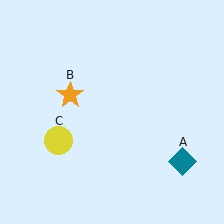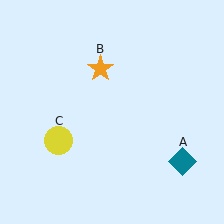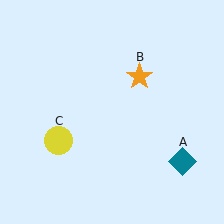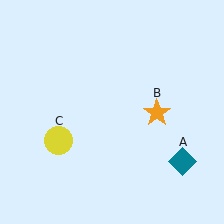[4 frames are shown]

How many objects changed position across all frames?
1 object changed position: orange star (object B).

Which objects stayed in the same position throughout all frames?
Teal diamond (object A) and yellow circle (object C) remained stationary.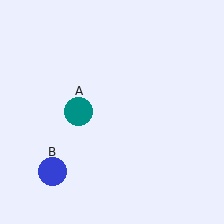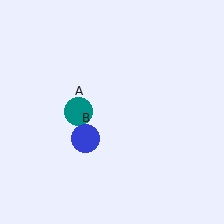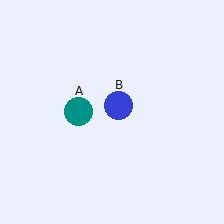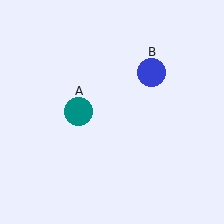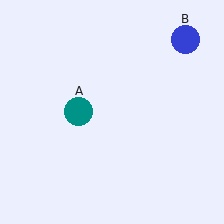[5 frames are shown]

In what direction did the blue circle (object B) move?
The blue circle (object B) moved up and to the right.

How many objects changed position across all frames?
1 object changed position: blue circle (object B).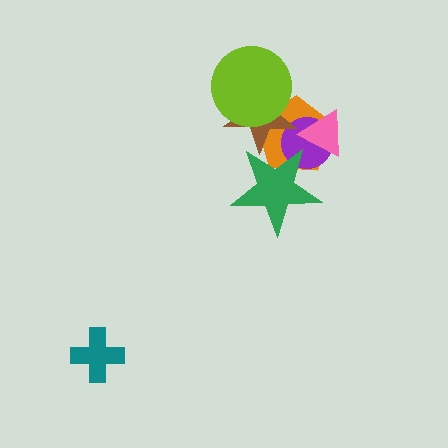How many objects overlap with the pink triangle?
2 objects overlap with the pink triangle.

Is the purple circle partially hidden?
Yes, it is partially covered by another shape.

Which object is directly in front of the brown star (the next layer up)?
The lime circle is directly in front of the brown star.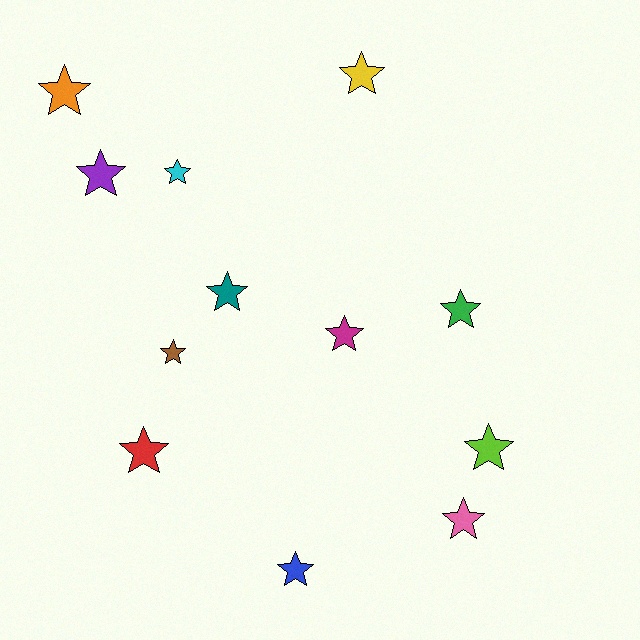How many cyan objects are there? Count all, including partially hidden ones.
There is 1 cyan object.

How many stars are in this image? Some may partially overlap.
There are 12 stars.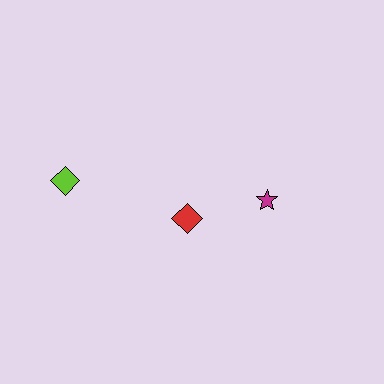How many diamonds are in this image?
There are 2 diamonds.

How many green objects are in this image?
There are no green objects.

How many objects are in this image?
There are 3 objects.